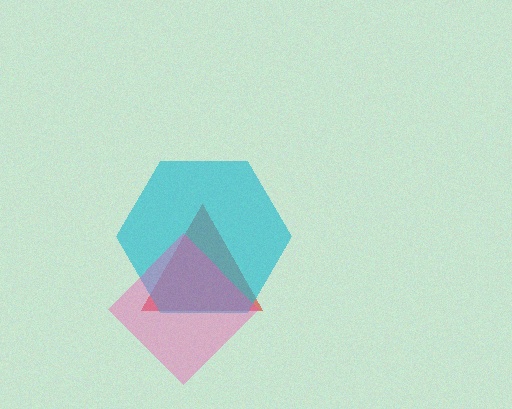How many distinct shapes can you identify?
There are 3 distinct shapes: a red triangle, a cyan hexagon, a pink diamond.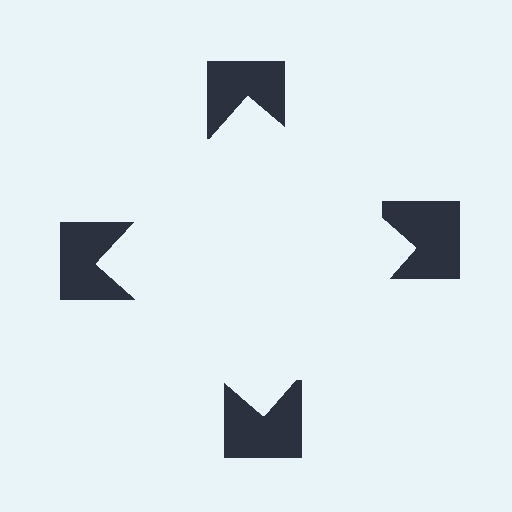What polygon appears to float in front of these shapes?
An illusory square — its edges are inferred from the aligned wedge cuts in the notched squares, not physically drawn.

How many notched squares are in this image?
There are 4 — one at each vertex of the illusory square.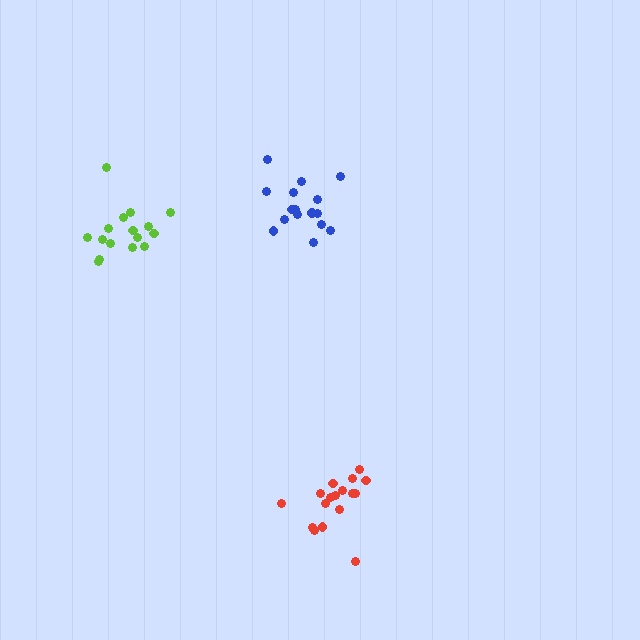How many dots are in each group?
Group 1: 16 dots, Group 2: 17 dots, Group 3: 16 dots (49 total).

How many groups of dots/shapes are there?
There are 3 groups.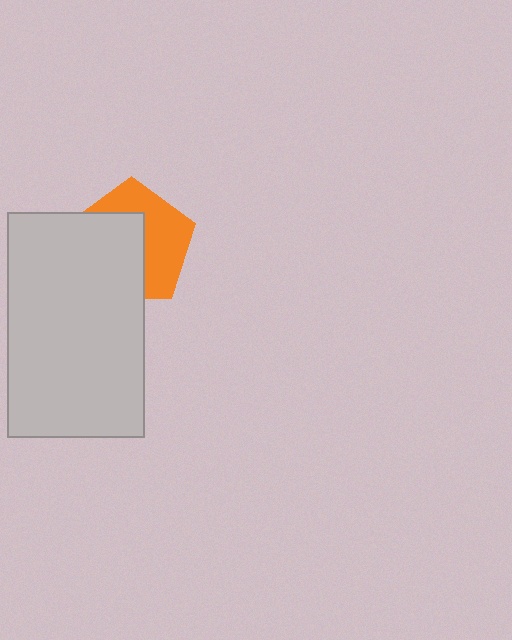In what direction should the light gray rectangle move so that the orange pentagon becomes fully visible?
The light gray rectangle should move toward the lower-left. That is the shortest direction to clear the overlap and leave the orange pentagon fully visible.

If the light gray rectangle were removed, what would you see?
You would see the complete orange pentagon.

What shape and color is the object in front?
The object in front is a light gray rectangle.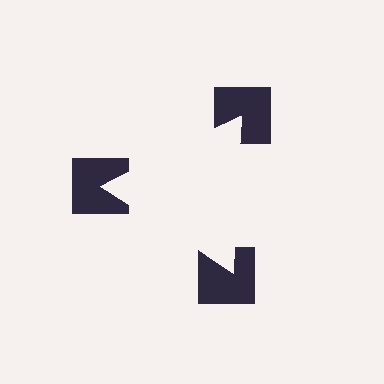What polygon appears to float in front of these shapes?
An illusory triangle — its edges are inferred from the aligned wedge cuts in the notched squares, not physically drawn.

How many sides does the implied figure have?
3 sides.